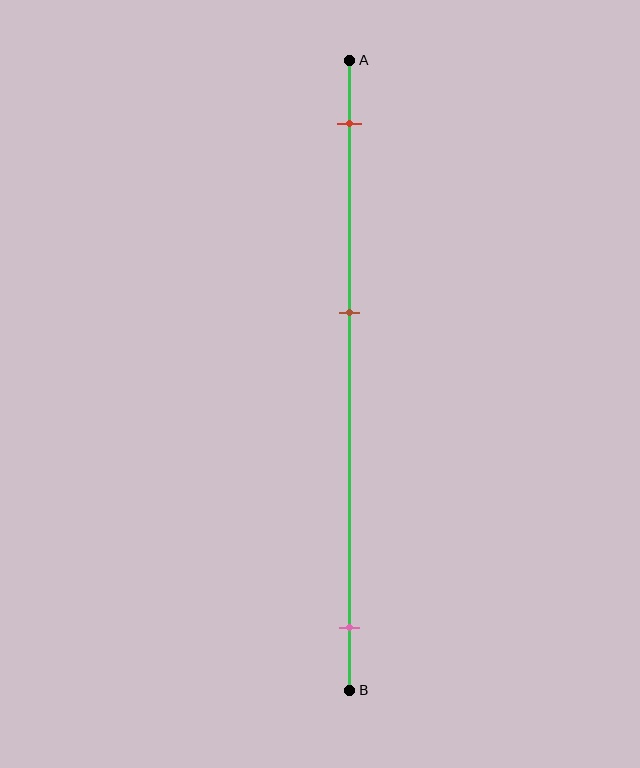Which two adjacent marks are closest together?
The red and brown marks are the closest adjacent pair.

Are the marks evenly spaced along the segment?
No, the marks are not evenly spaced.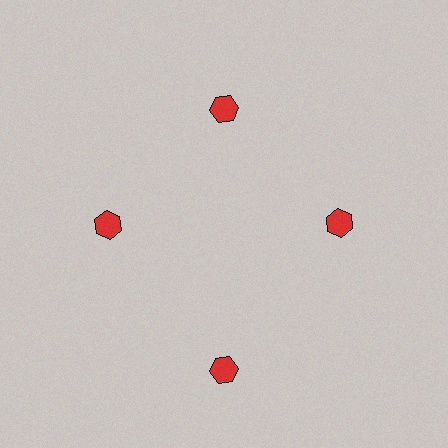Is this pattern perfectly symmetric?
No. The 4 red hexagons are arranged in a ring, but one element near the 6 o'clock position is pushed outward from the center, breaking the 4-fold rotational symmetry.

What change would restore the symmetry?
The symmetry would be restored by moving it inward, back onto the ring so that all 4 hexagons sit at equal angles and equal distance from the center.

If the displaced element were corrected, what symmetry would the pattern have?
It would have 4-fold rotational symmetry — the pattern would map onto itself every 90 degrees.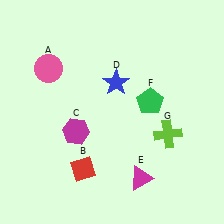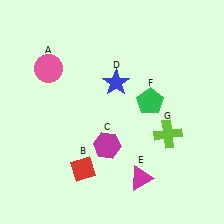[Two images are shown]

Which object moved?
The magenta hexagon (C) moved right.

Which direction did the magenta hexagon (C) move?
The magenta hexagon (C) moved right.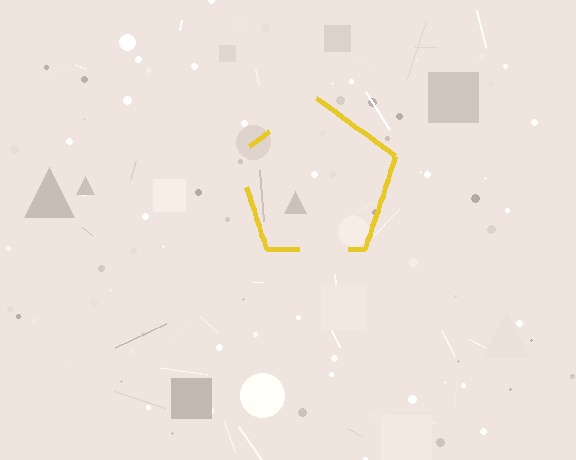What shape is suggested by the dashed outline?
The dashed outline suggests a pentagon.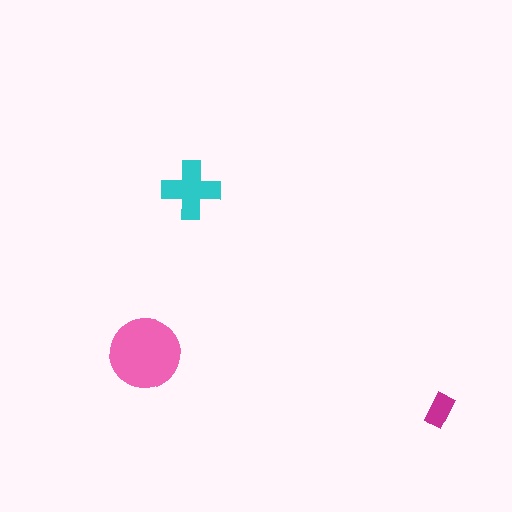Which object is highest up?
The cyan cross is topmost.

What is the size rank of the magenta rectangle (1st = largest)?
3rd.